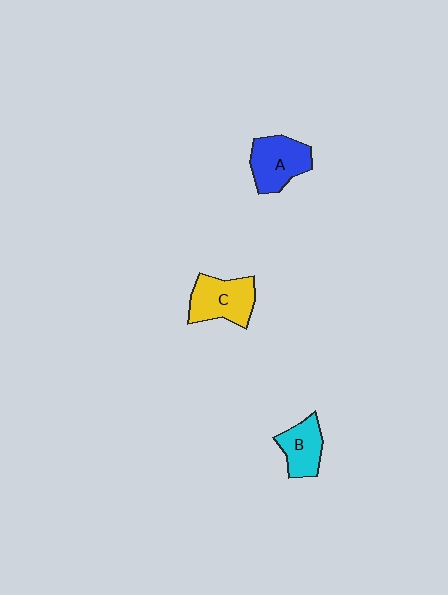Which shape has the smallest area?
Shape B (cyan).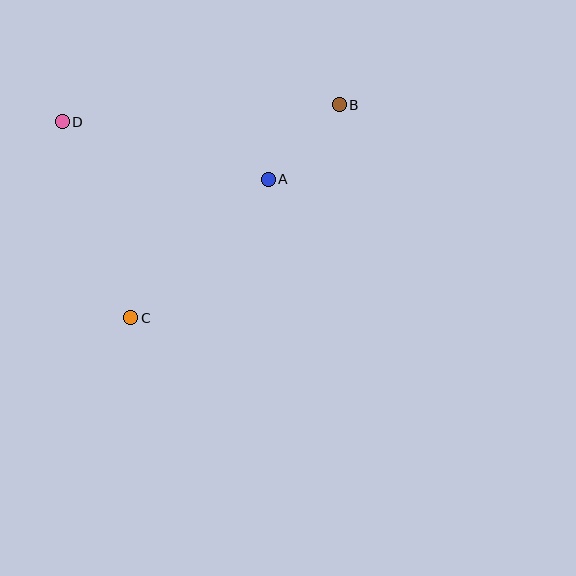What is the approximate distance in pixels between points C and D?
The distance between C and D is approximately 208 pixels.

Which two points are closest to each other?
Points A and B are closest to each other.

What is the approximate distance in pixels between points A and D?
The distance between A and D is approximately 214 pixels.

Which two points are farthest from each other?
Points B and C are farthest from each other.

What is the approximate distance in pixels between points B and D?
The distance between B and D is approximately 278 pixels.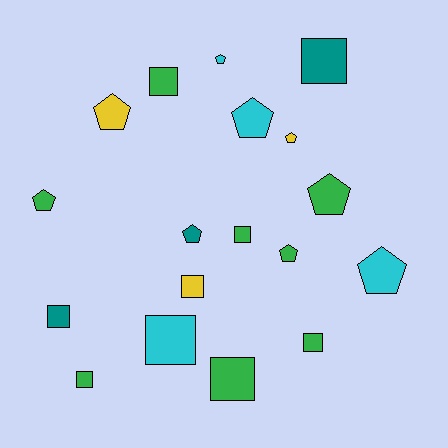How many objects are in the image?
There are 18 objects.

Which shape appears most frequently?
Square, with 9 objects.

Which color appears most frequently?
Green, with 8 objects.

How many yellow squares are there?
There is 1 yellow square.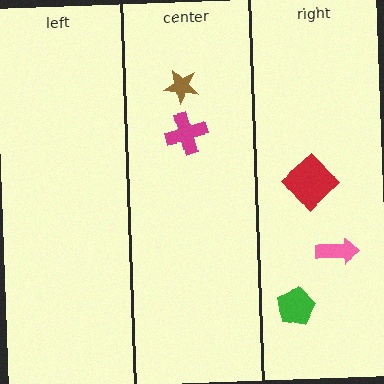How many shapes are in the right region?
3.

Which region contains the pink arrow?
The right region.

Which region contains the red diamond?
The right region.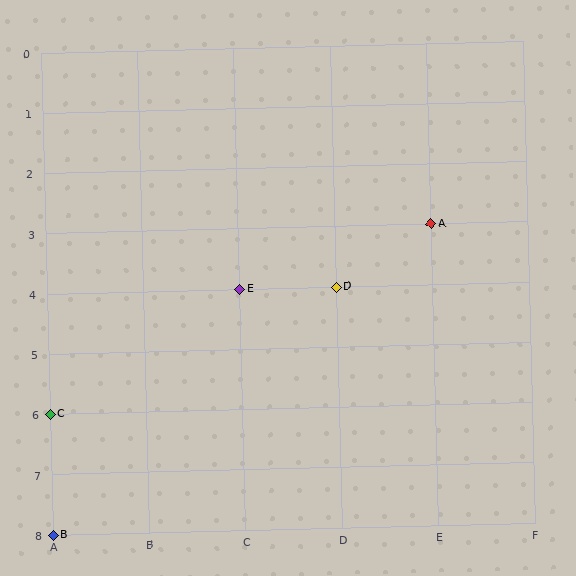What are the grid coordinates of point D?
Point D is at grid coordinates (D, 4).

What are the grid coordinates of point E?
Point E is at grid coordinates (C, 4).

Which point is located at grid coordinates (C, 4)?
Point E is at (C, 4).